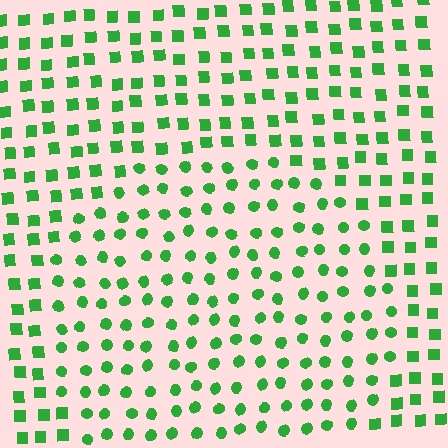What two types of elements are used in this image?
The image uses circles inside the circle region and squares outside it.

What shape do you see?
I see a circle.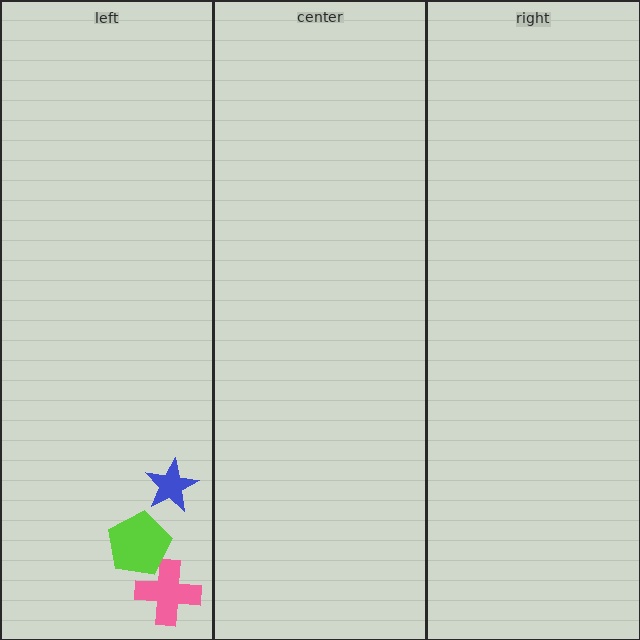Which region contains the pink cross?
The left region.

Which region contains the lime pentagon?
The left region.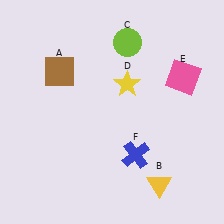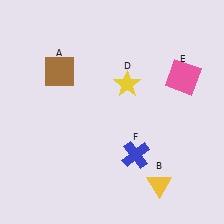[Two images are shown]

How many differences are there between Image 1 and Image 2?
There is 1 difference between the two images.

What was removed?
The lime circle (C) was removed in Image 2.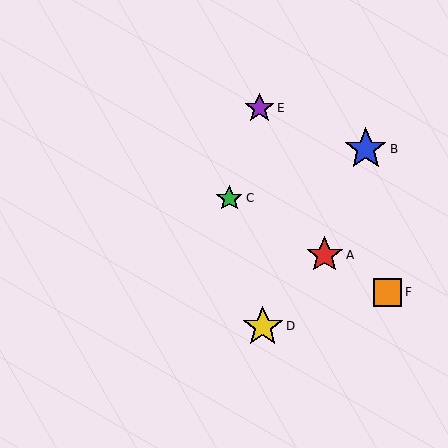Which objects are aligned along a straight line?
Objects A, C, F are aligned along a straight line.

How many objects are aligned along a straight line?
3 objects (A, C, F) are aligned along a straight line.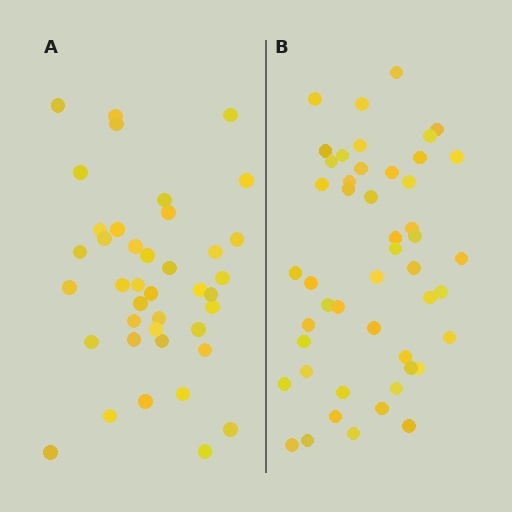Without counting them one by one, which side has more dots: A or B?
Region B (the right region) has more dots.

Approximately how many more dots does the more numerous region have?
Region B has roughly 8 or so more dots than region A.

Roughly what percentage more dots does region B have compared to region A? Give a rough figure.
About 20% more.